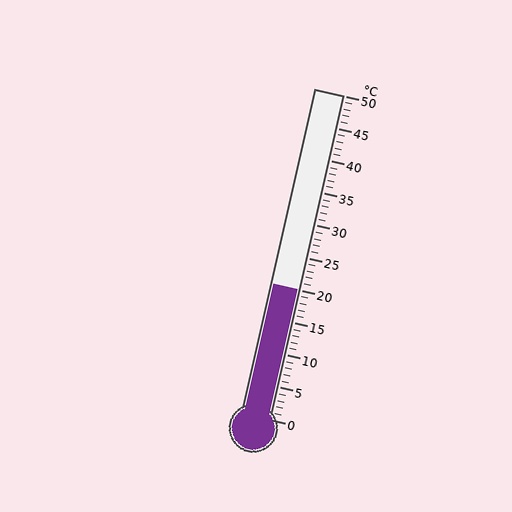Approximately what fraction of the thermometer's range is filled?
The thermometer is filled to approximately 40% of its range.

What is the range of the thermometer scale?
The thermometer scale ranges from 0°C to 50°C.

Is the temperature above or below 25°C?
The temperature is below 25°C.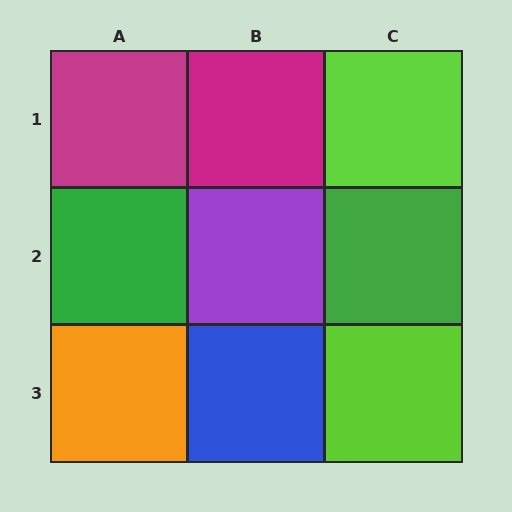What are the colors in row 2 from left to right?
Green, purple, green.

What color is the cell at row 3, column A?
Orange.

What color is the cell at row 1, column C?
Lime.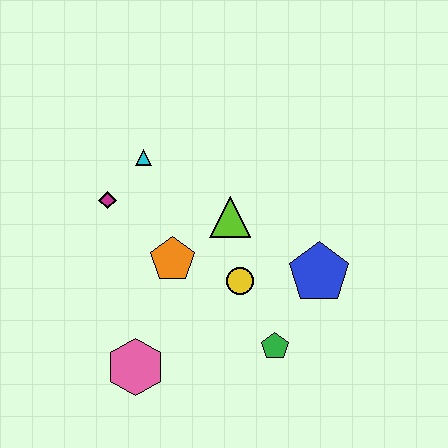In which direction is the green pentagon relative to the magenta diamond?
The green pentagon is to the right of the magenta diamond.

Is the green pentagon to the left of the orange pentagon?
No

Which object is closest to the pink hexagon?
The orange pentagon is closest to the pink hexagon.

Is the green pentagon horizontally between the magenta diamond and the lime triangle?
No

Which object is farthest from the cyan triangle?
The green pentagon is farthest from the cyan triangle.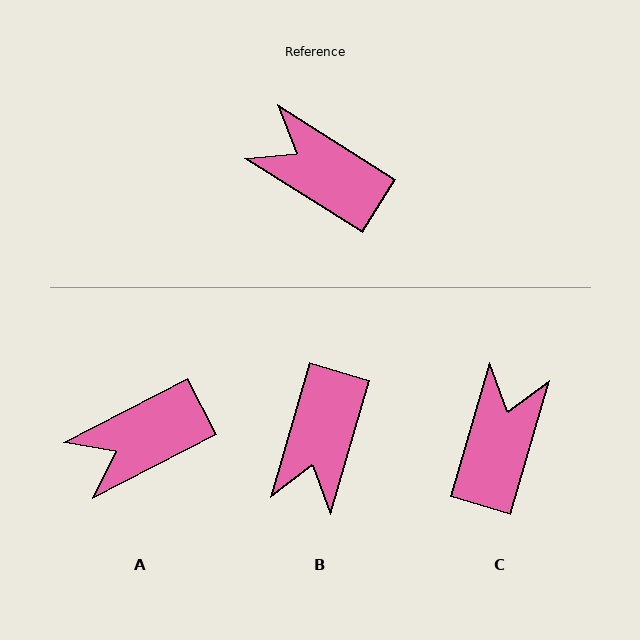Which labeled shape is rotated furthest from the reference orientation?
B, about 106 degrees away.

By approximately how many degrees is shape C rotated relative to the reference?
Approximately 74 degrees clockwise.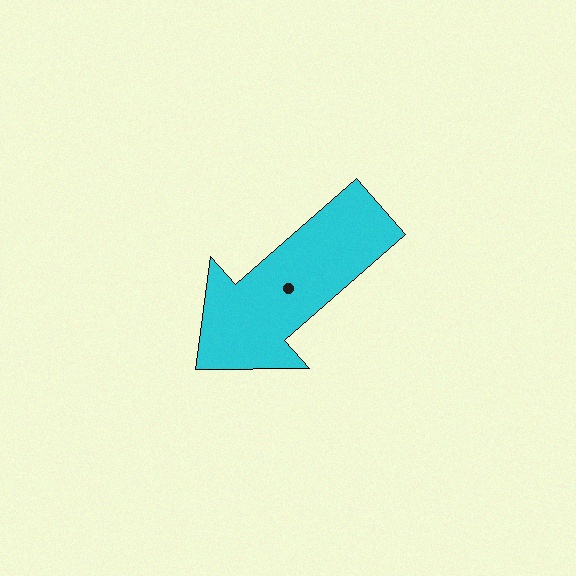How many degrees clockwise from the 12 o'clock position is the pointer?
Approximately 229 degrees.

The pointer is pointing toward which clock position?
Roughly 8 o'clock.